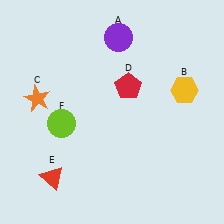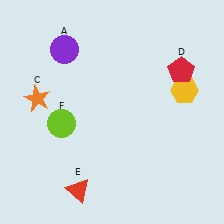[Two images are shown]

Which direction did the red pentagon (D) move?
The red pentagon (D) moved right.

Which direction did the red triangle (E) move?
The red triangle (E) moved right.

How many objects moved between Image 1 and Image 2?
3 objects moved between the two images.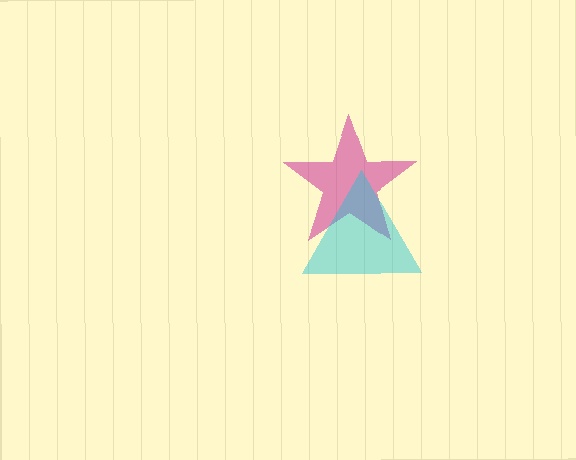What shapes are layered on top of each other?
The layered shapes are: a magenta star, a cyan triangle.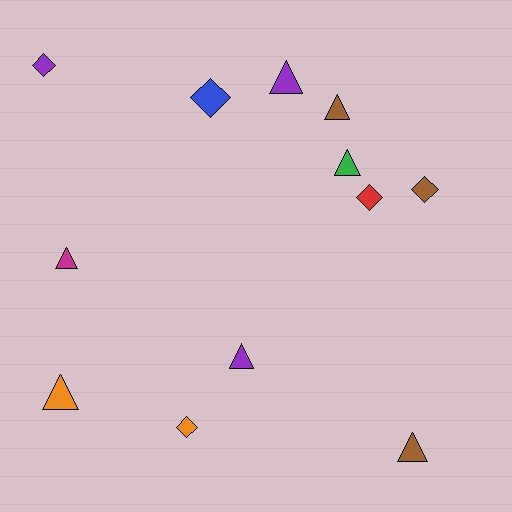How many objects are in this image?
There are 12 objects.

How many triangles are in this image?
There are 7 triangles.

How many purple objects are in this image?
There are 3 purple objects.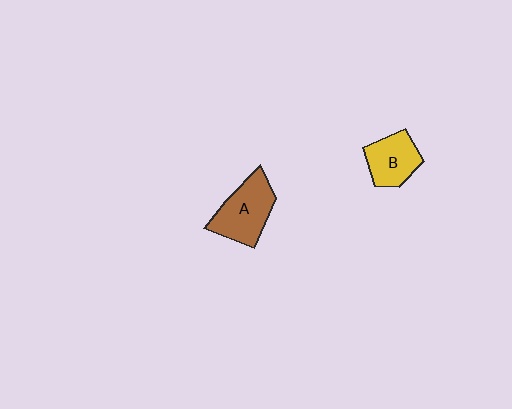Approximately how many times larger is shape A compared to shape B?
Approximately 1.3 times.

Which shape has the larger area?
Shape A (brown).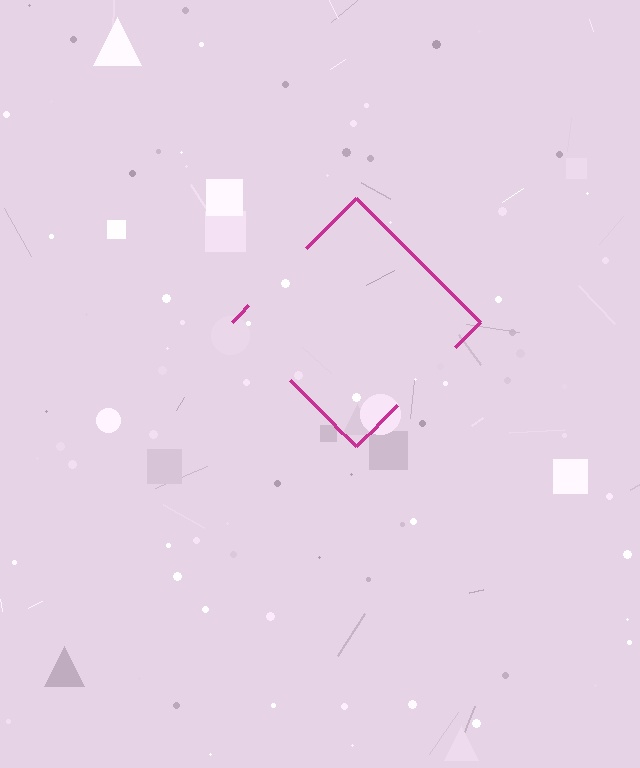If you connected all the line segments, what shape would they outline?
They would outline a diamond.